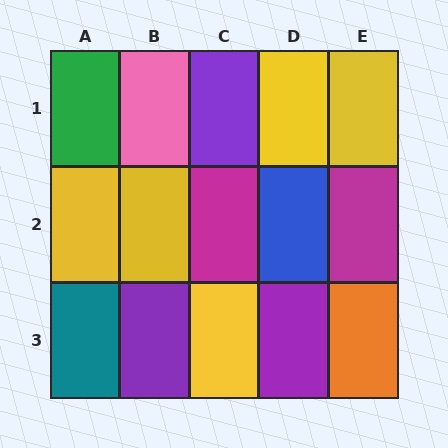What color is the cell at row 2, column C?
Magenta.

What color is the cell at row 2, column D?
Blue.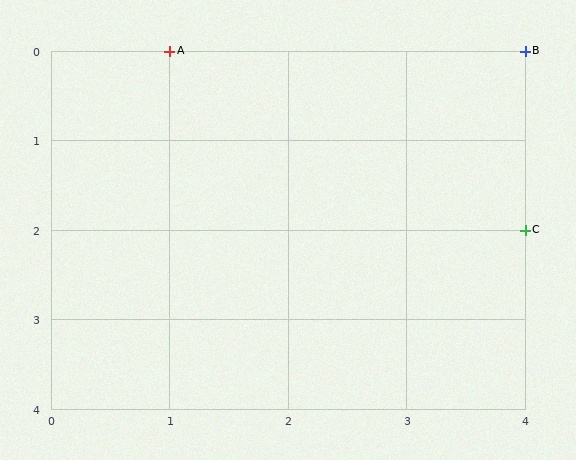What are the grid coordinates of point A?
Point A is at grid coordinates (1, 0).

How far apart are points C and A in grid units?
Points C and A are 3 columns and 2 rows apart (about 3.6 grid units diagonally).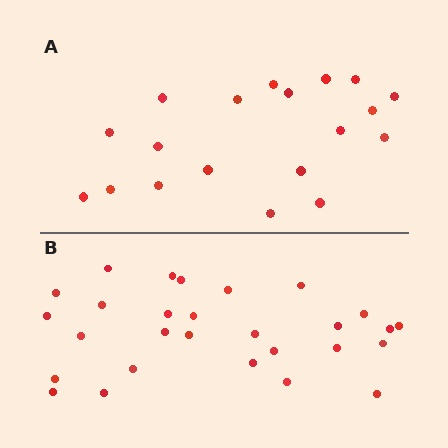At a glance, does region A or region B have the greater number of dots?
Region B (the bottom region) has more dots.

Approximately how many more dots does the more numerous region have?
Region B has roughly 8 or so more dots than region A.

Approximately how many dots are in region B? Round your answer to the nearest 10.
About 30 dots. (The exact count is 28, which rounds to 30.)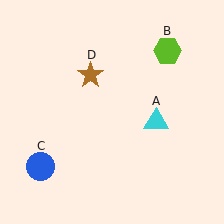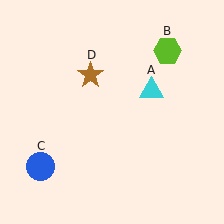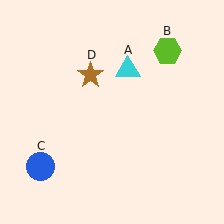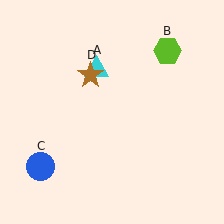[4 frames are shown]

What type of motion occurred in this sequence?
The cyan triangle (object A) rotated counterclockwise around the center of the scene.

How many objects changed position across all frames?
1 object changed position: cyan triangle (object A).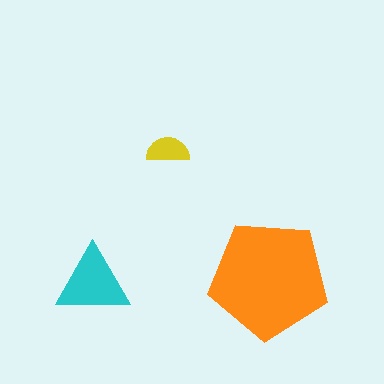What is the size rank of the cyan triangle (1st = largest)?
2nd.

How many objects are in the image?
There are 3 objects in the image.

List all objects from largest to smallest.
The orange pentagon, the cyan triangle, the yellow semicircle.